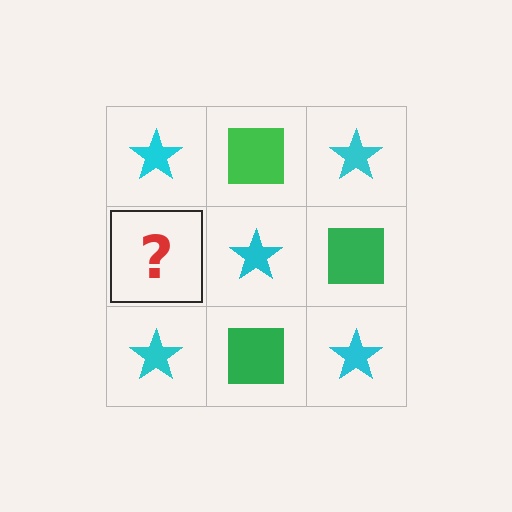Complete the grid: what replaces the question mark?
The question mark should be replaced with a green square.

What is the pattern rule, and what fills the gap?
The rule is that it alternates cyan star and green square in a checkerboard pattern. The gap should be filled with a green square.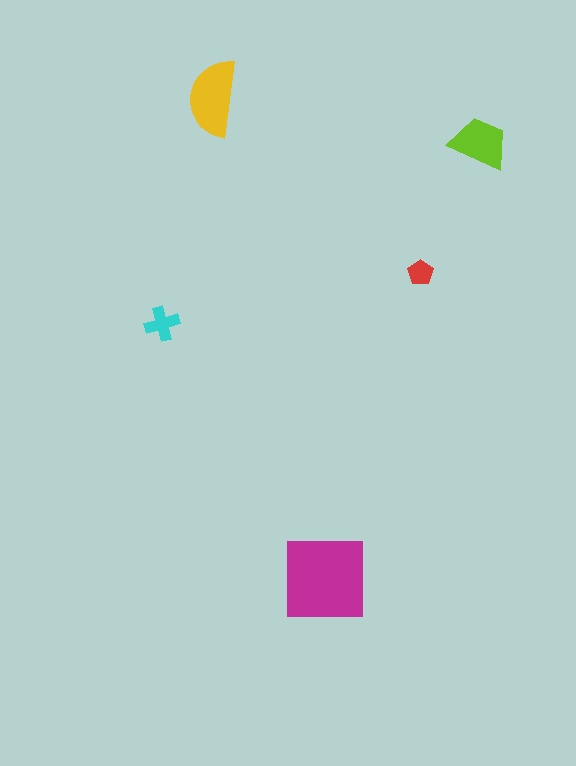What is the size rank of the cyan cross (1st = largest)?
4th.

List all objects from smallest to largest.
The red pentagon, the cyan cross, the lime trapezoid, the yellow semicircle, the magenta square.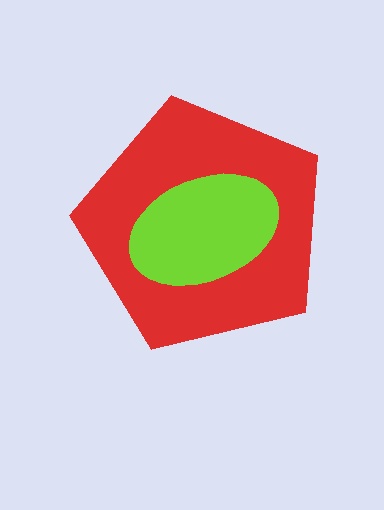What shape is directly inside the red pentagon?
The lime ellipse.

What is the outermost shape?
The red pentagon.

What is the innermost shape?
The lime ellipse.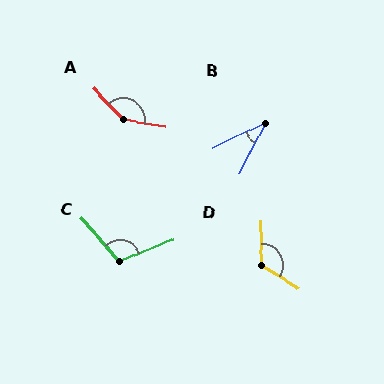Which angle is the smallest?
B, at approximately 36 degrees.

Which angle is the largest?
A, at approximately 144 degrees.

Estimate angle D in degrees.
Approximately 124 degrees.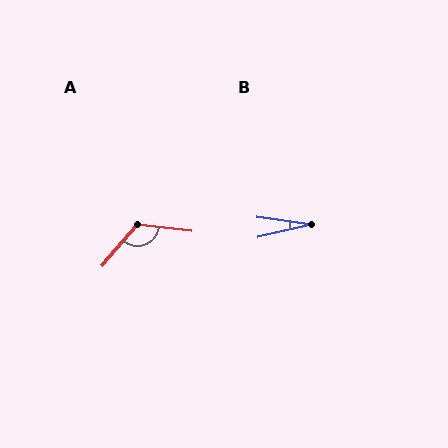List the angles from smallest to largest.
B (20°), A (124°).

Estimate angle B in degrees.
Approximately 20 degrees.